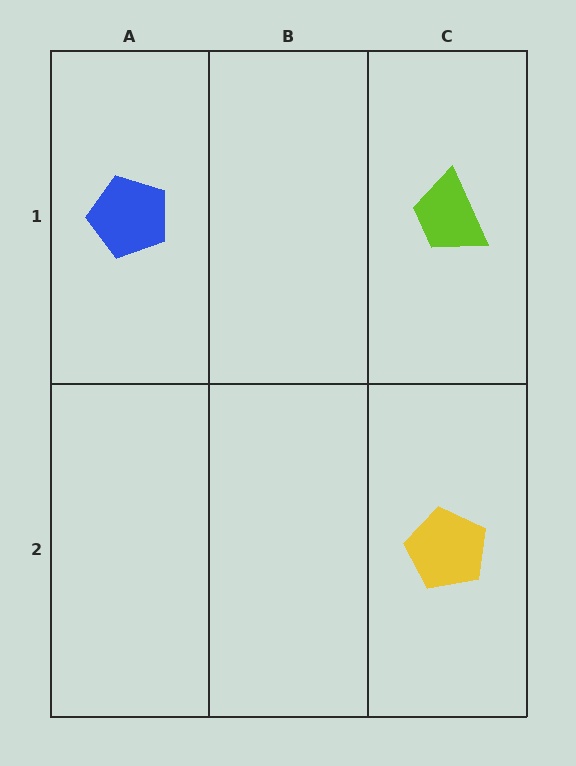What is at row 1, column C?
A lime trapezoid.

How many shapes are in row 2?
1 shape.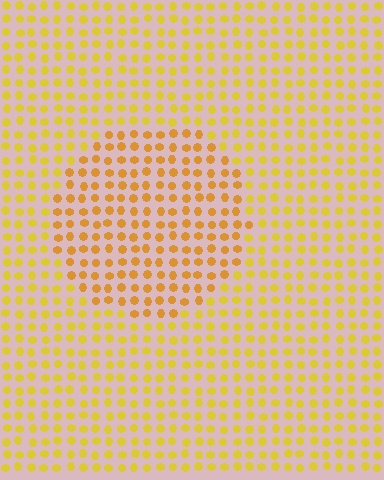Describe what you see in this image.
The image is filled with small yellow elements in a uniform arrangement. A circle-shaped region is visible where the elements are tinted to a slightly different hue, forming a subtle color boundary.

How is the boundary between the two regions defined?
The boundary is defined purely by a slight shift in hue (about 20 degrees). Spacing, size, and orientation are identical on both sides.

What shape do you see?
I see a circle.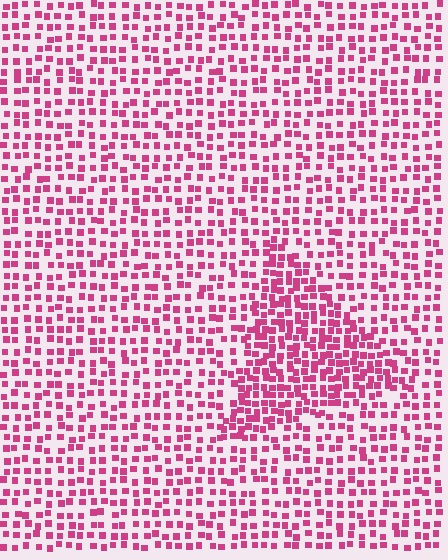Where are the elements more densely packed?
The elements are more densely packed inside the triangle boundary.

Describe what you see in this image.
The image contains small magenta elements arranged at two different densities. A triangle-shaped region is visible where the elements are more densely packed than the surrounding area.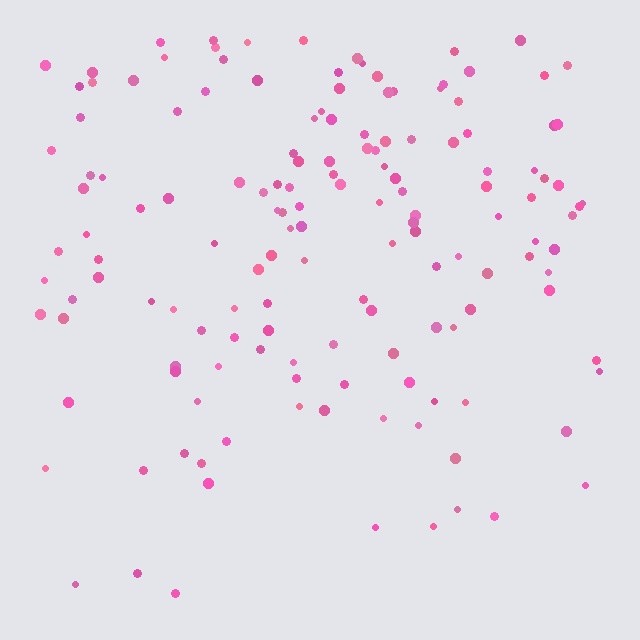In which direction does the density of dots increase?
From bottom to top, with the top side densest.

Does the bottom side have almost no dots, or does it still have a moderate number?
Still a moderate number, just noticeably fewer than the top.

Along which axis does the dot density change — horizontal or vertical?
Vertical.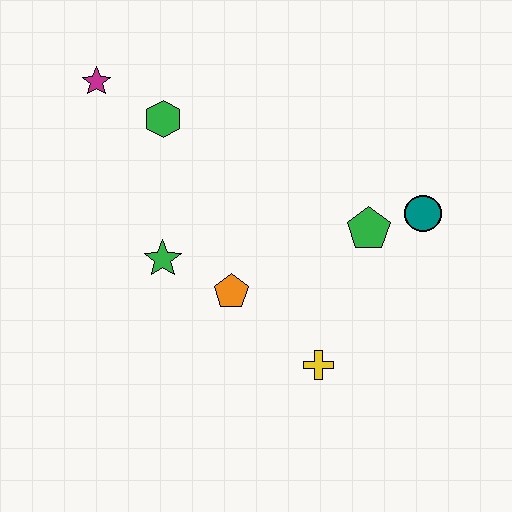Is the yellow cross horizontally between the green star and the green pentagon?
Yes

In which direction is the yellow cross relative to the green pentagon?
The yellow cross is below the green pentagon.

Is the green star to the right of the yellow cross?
No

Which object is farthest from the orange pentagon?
The magenta star is farthest from the orange pentagon.